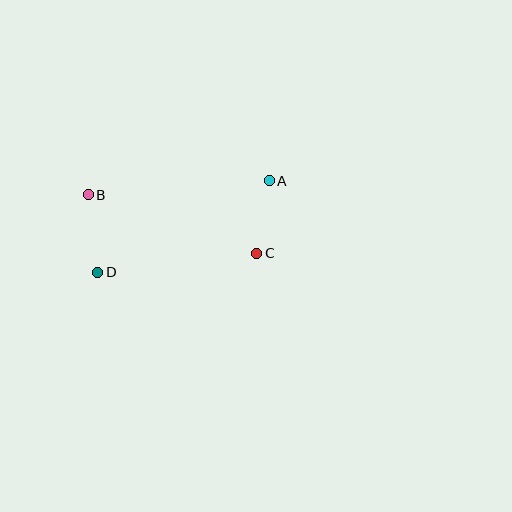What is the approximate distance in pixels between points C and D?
The distance between C and D is approximately 160 pixels.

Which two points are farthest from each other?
Points A and D are farthest from each other.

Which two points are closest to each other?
Points A and C are closest to each other.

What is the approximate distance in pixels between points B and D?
The distance between B and D is approximately 78 pixels.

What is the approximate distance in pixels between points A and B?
The distance between A and B is approximately 182 pixels.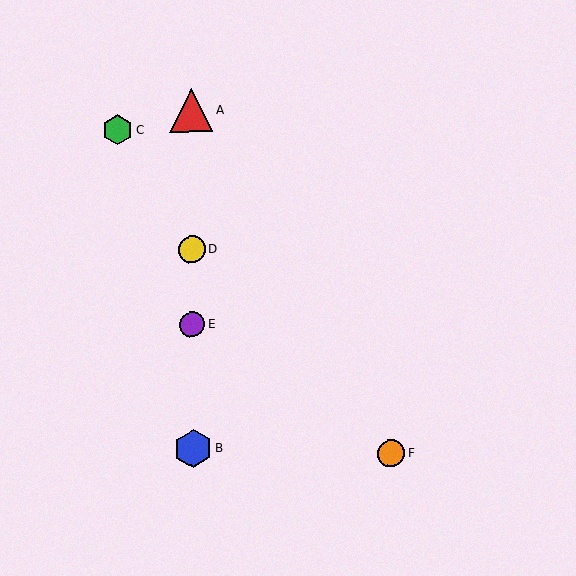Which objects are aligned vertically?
Objects A, B, D, E are aligned vertically.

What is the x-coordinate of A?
Object A is at x≈191.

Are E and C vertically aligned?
No, E is at x≈192 and C is at x≈118.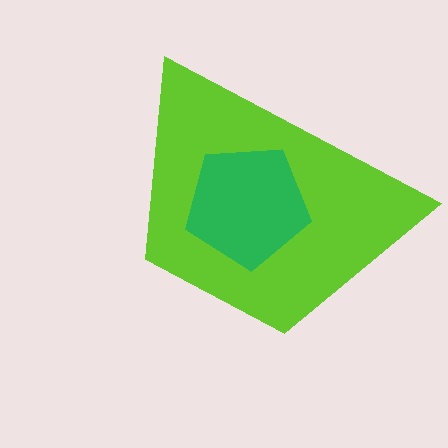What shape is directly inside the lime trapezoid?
The green pentagon.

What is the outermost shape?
The lime trapezoid.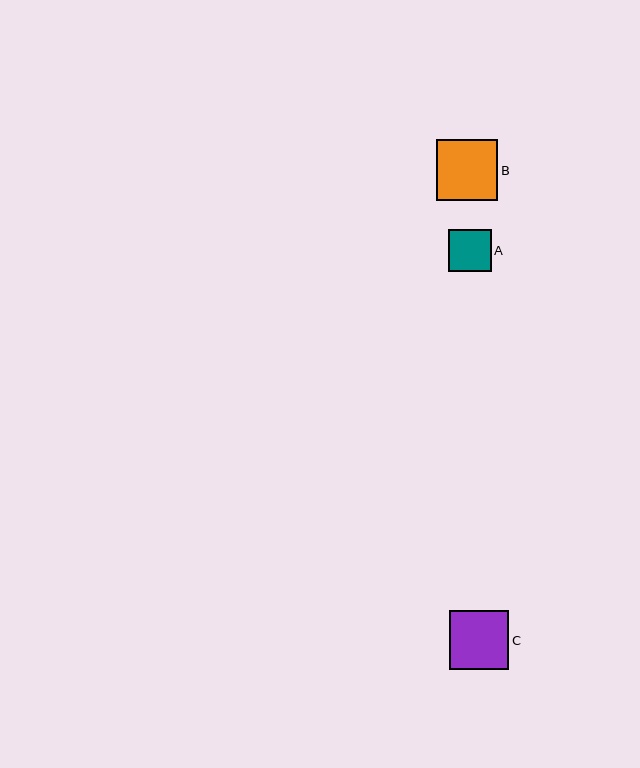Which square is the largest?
Square B is the largest with a size of approximately 61 pixels.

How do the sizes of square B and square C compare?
Square B and square C are approximately the same size.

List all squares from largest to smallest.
From largest to smallest: B, C, A.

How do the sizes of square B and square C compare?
Square B and square C are approximately the same size.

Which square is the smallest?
Square A is the smallest with a size of approximately 43 pixels.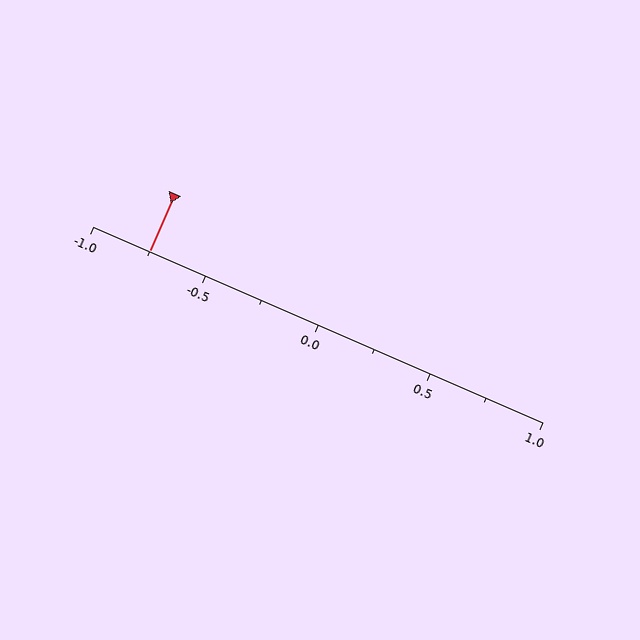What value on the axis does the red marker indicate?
The marker indicates approximately -0.75.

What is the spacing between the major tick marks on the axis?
The major ticks are spaced 0.5 apart.